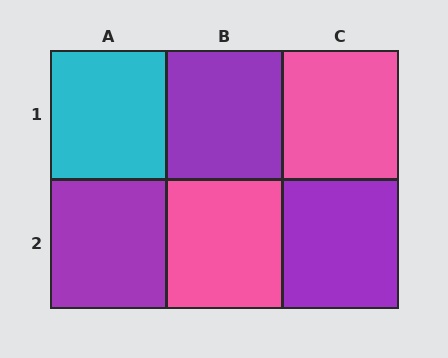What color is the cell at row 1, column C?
Pink.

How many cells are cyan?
1 cell is cyan.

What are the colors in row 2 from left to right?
Purple, pink, purple.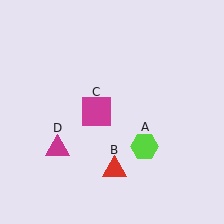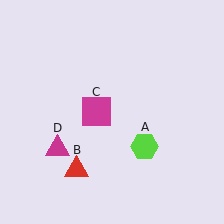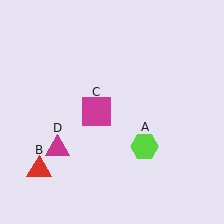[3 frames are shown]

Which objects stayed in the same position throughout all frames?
Lime hexagon (object A) and magenta square (object C) and magenta triangle (object D) remained stationary.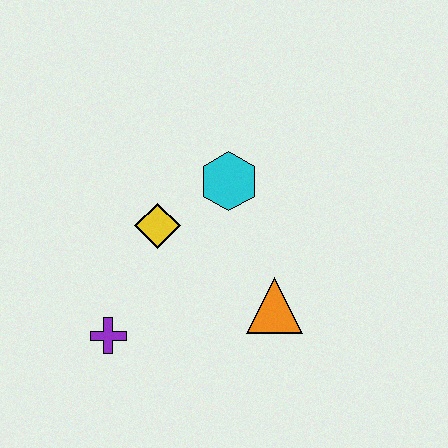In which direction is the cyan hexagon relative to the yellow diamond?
The cyan hexagon is to the right of the yellow diamond.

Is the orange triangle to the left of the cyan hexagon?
No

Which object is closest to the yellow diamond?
The cyan hexagon is closest to the yellow diamond.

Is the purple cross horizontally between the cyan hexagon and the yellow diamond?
No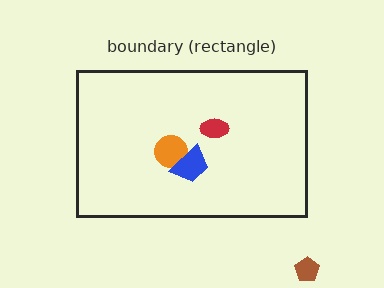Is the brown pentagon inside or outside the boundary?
Outside.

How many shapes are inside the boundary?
3 inside, 1 outside.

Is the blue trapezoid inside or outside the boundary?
Inside.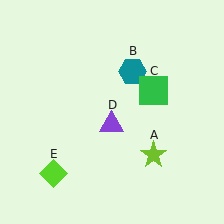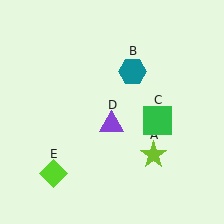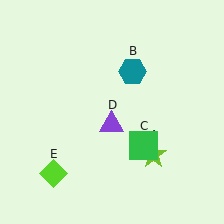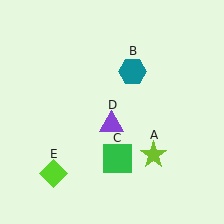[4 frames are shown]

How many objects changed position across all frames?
1 object changed position: green square (object C).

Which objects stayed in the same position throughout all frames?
Lime star (object A) and teal hexagon (object B) and purple triangle (object D) and lime diamond (object E) remained stationary.